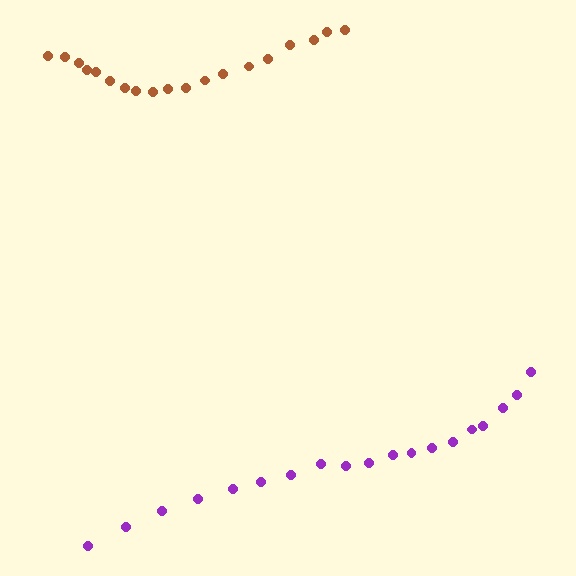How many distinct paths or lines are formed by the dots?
There are 2 distinct paths.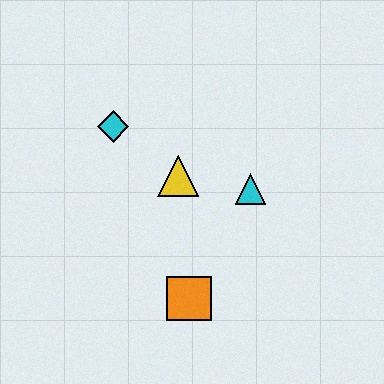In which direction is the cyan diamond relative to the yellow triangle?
The cyan diamond is to the left of the yellow triangle.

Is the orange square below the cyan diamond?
Yes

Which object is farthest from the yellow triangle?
The orange square is farthest from the yellow triangle.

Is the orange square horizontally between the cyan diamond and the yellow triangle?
No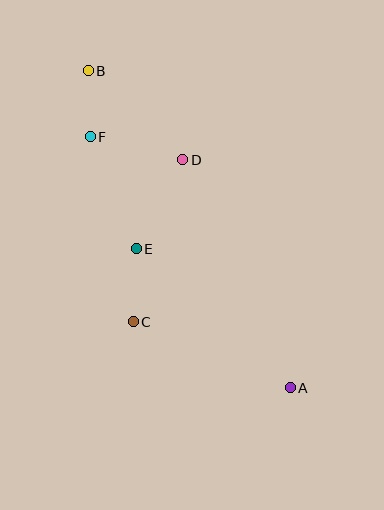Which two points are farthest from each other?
Points A and B are farthest from each other.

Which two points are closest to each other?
Points B and F are closest to each other.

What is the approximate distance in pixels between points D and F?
The distance between D and F is approximately 95 pixels.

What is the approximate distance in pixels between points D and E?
The distance between D and E is approximately 101 pixels.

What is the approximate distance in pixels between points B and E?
The distance between B and E is approximately 185 pixels.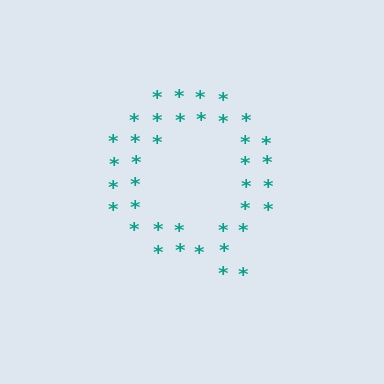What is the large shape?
The large shape is the letter Q.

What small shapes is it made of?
It is made of small asterisks.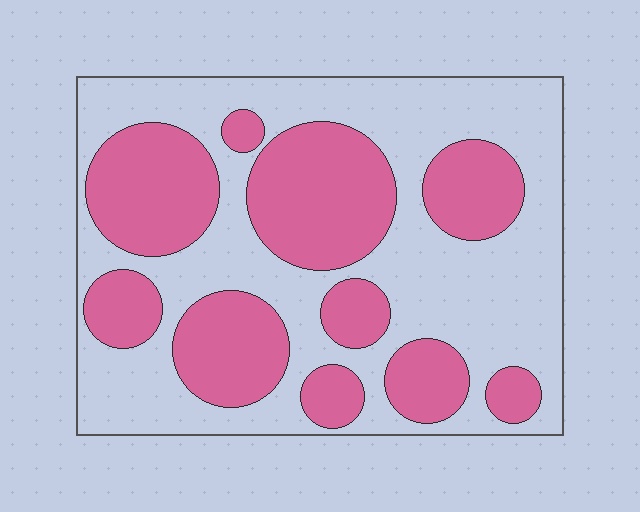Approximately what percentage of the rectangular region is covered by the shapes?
Approximately 40%.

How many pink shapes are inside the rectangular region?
10.